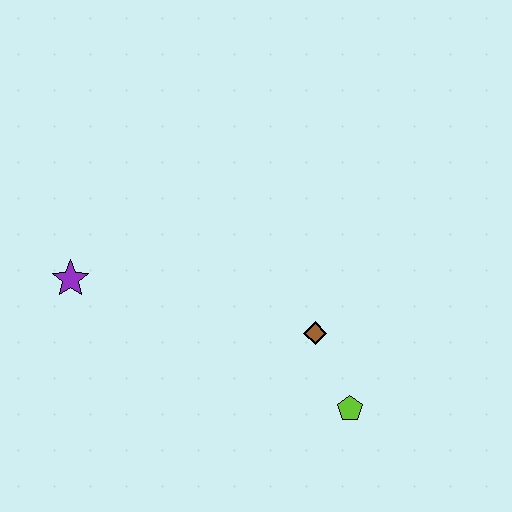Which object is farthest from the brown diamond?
The purple star is farthest from the brown diamond.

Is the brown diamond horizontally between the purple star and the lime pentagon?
Yes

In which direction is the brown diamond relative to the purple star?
The brown diamond is to the right of the purple star.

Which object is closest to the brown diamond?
The lime pentagon is closest to the brown diamond.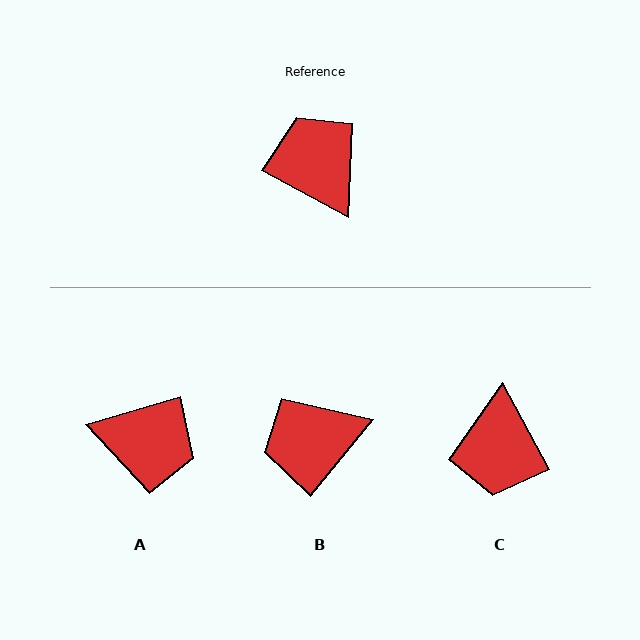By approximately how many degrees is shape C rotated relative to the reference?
Approximately 147 degrees counter-clockwise.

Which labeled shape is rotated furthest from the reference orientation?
C, about 147 degrees away.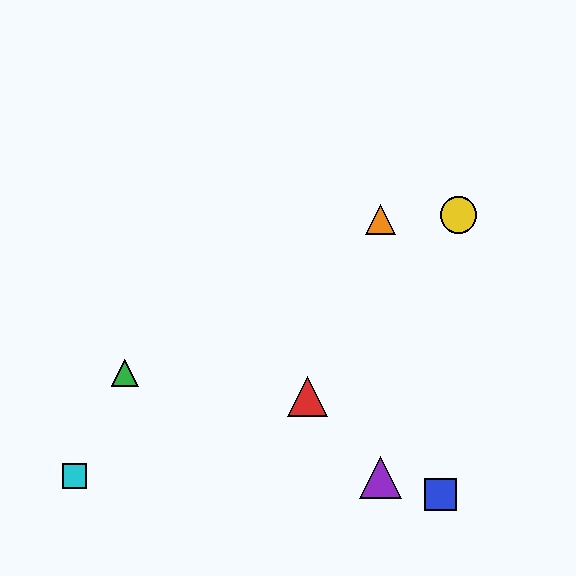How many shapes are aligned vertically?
2 shapes (the purple triangle, the orange triangle) are aligned vertically.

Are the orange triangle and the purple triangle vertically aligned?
Yes, both are at x≈381.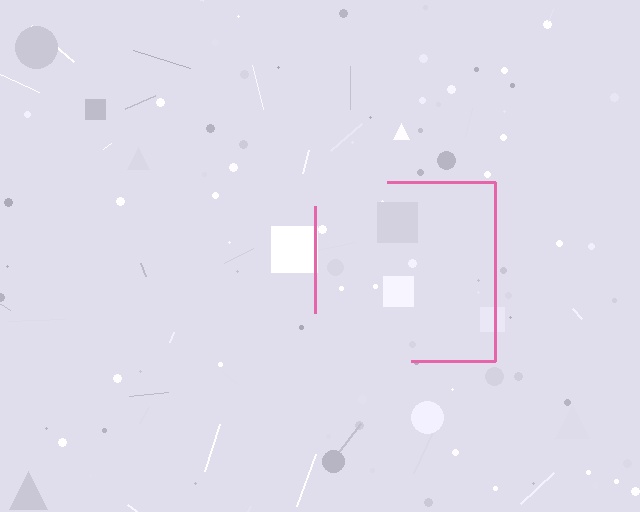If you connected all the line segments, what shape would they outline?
They would outline a square.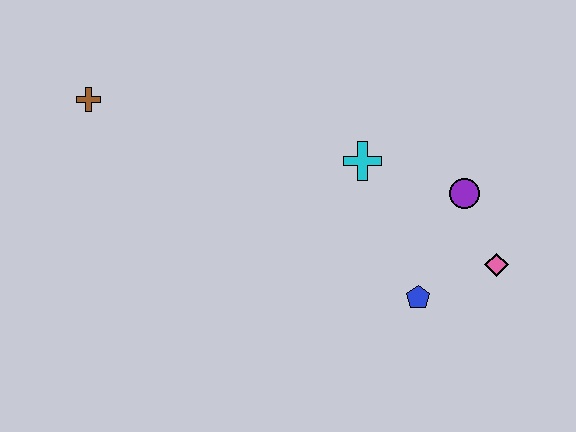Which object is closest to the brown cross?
The cyan cross is closest to the brown cross.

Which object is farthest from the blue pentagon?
The brown cross is farthest from the blue pentagon.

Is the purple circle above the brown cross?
No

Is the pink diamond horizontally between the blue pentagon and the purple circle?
No